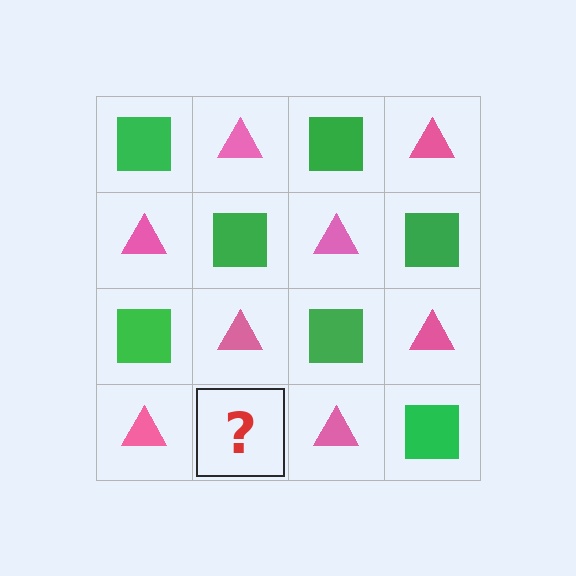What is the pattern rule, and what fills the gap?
The rule is that it alternates green square and pink triangle in a checkerboard pattern. The gap should be filled with a green square.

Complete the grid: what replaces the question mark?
The question mark should be replaced with a green square.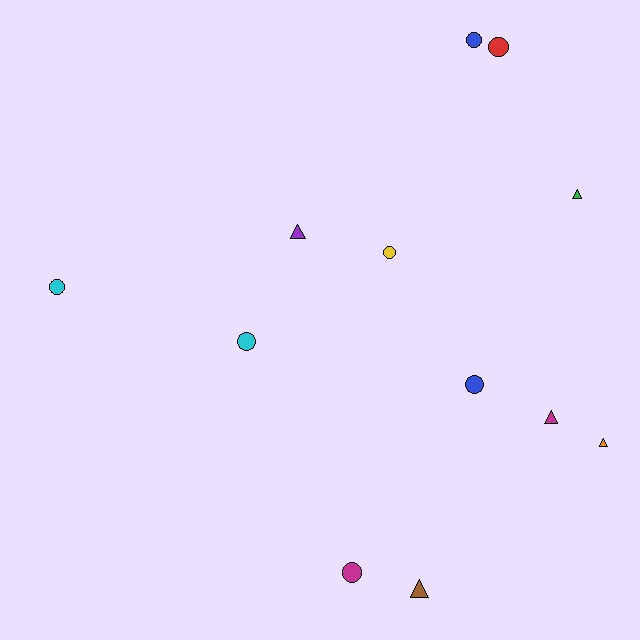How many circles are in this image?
There are 7 circles.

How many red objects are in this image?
There is 1 red object.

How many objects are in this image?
There are 12 objects.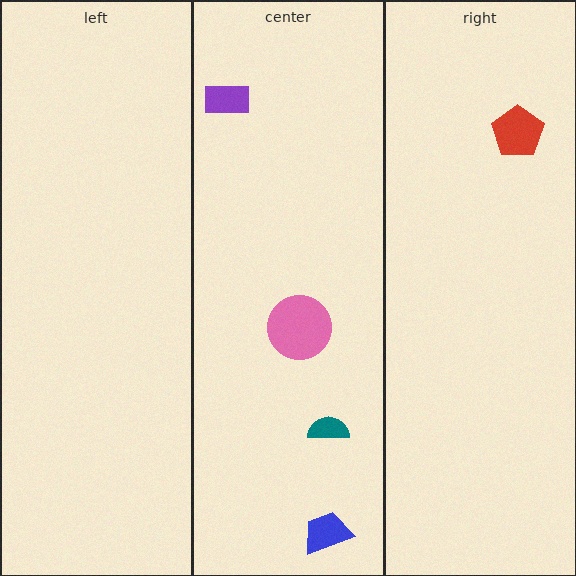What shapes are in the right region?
The red pentagon.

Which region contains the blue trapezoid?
The center region.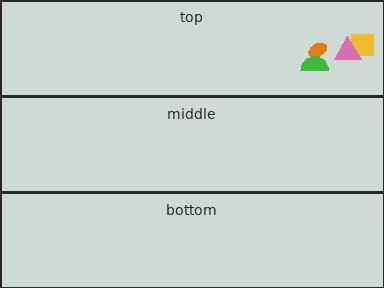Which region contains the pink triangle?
The top region.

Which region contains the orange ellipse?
The top region.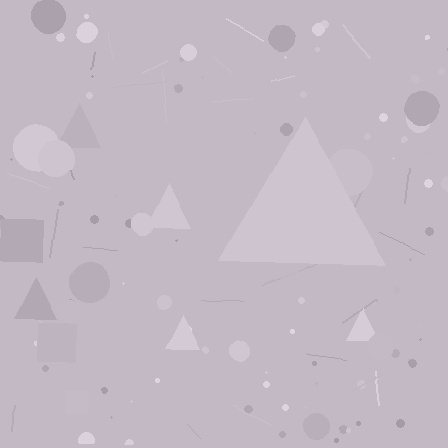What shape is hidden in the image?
A triangle is hidden in the image.